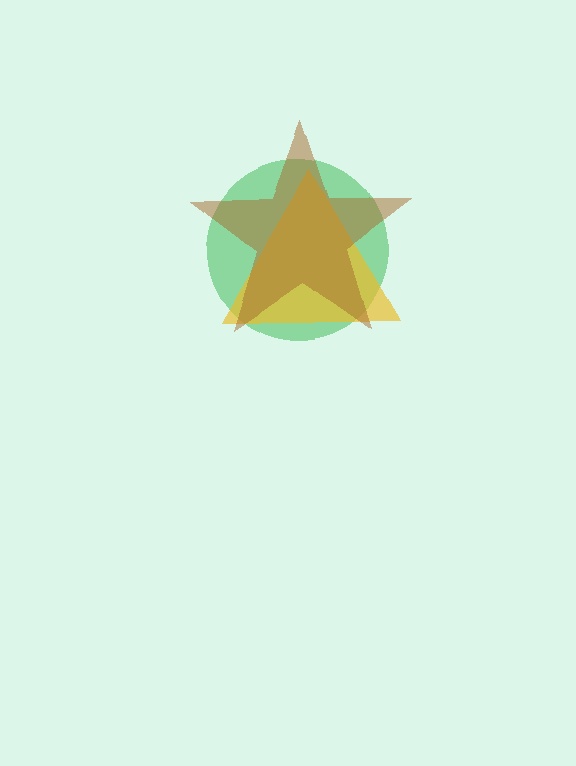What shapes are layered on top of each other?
The layered shapes are: a green circle, a yellow triangle, a brown star.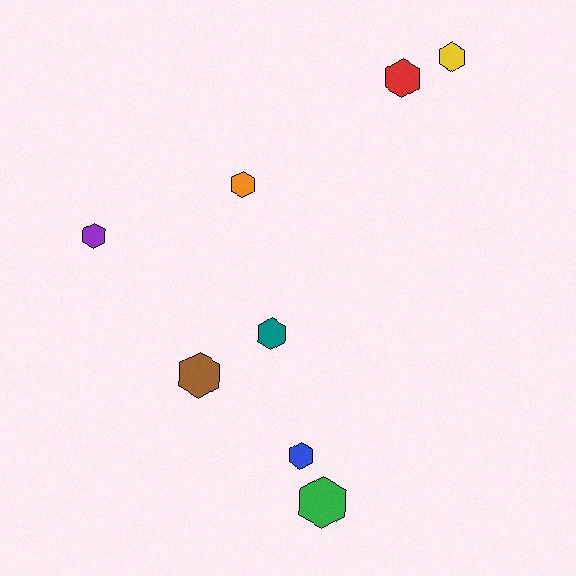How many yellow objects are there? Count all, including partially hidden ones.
There is 1 yellow object.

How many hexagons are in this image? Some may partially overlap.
There are 8 hexagons.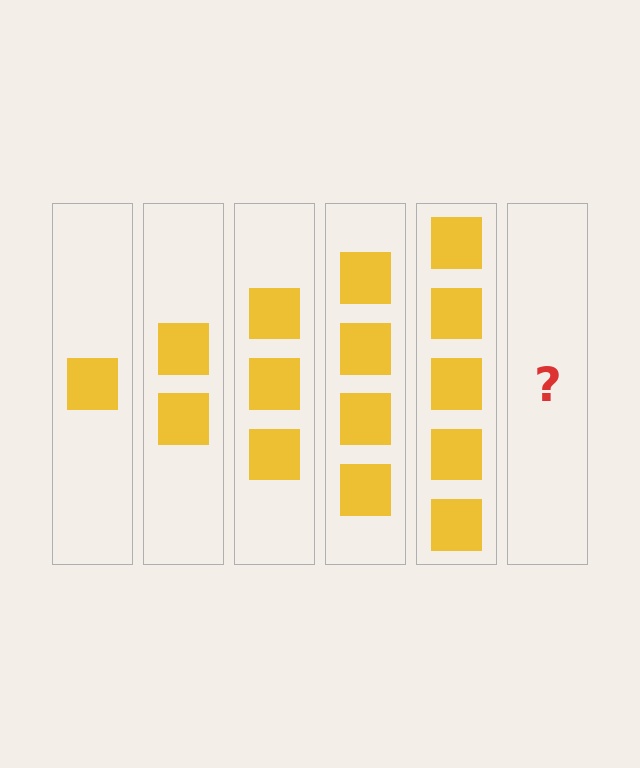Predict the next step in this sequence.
The next step is 6 squares.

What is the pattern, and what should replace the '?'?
The pattern is that each step adds one more square. The '?' should be 6 squares.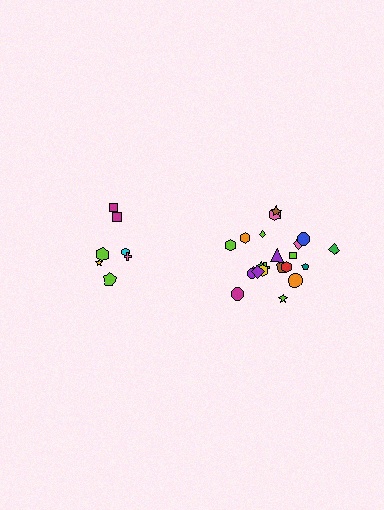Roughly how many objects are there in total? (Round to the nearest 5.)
Roughly 30 objects in total.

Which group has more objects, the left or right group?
The right group.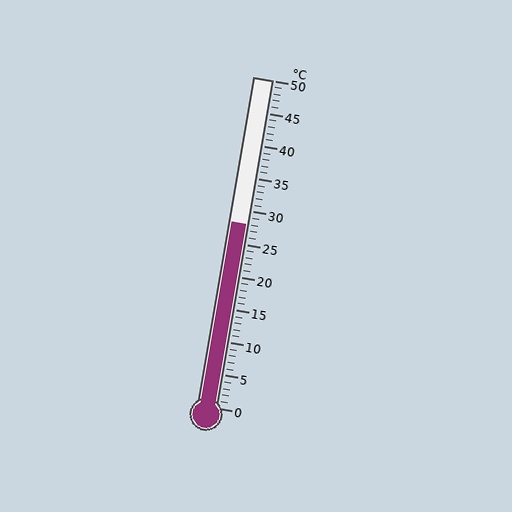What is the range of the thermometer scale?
The thermometer scale ranges from 0°C to 50°C.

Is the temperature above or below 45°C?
The temperature is below 45°C.